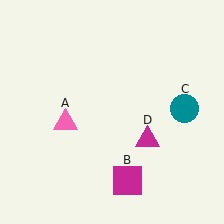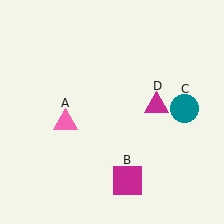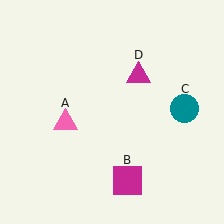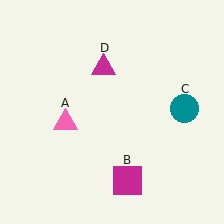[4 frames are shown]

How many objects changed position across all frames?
1 object changed position: magenta triangle (object D).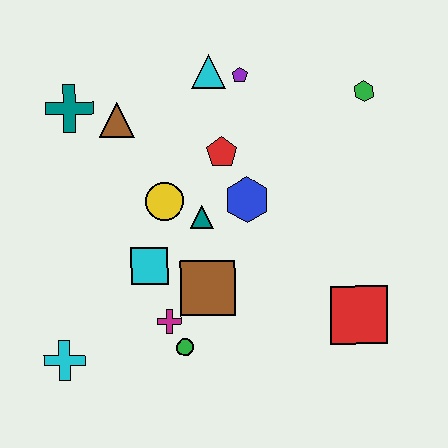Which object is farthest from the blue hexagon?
The cyan cross is farthest from the blue hexagon.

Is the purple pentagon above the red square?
Yes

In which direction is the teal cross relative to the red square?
The teal cross is to the left of the red square.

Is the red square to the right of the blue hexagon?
Yes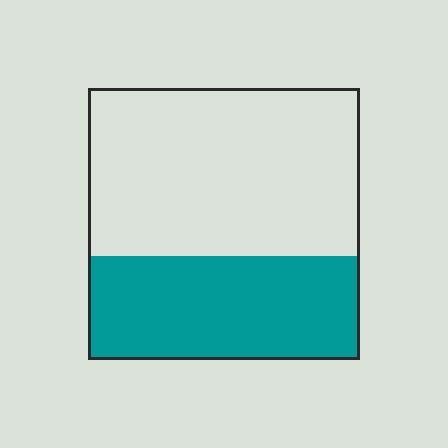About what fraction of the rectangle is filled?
About three eighths (3/8).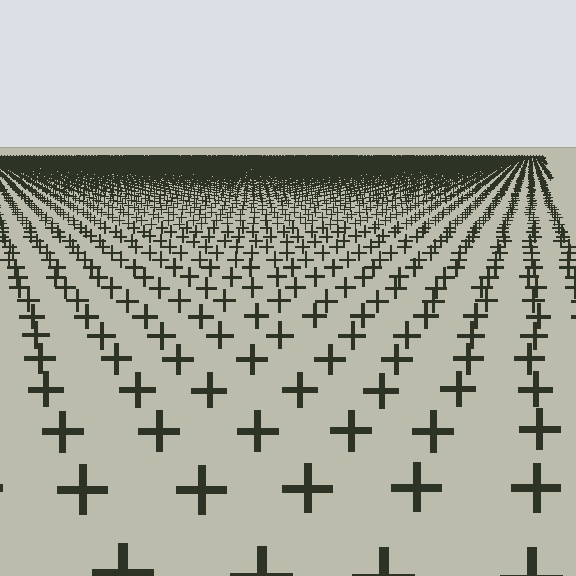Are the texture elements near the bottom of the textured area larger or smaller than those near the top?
Larger. Near the bottom, elements are closer to the viewer and appear at a bigger on-screen size.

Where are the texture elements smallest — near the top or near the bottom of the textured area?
Near the top.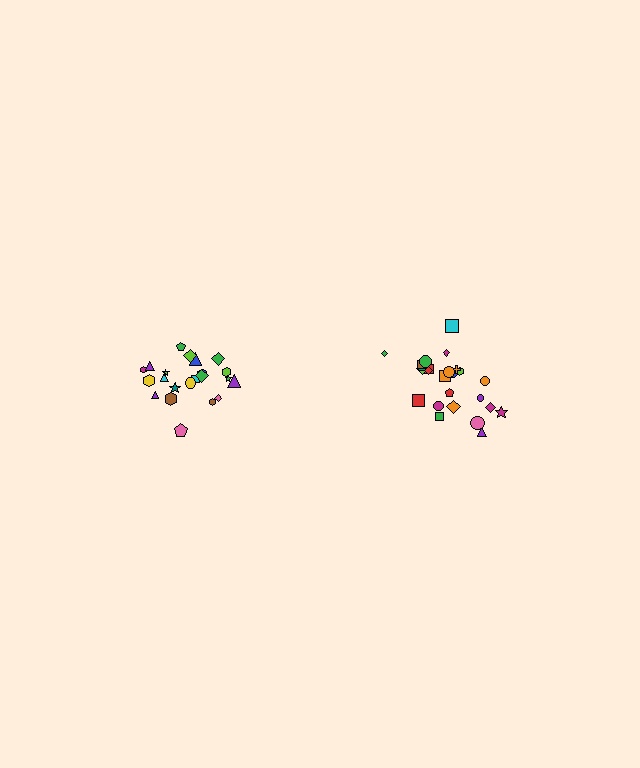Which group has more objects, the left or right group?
The right group.